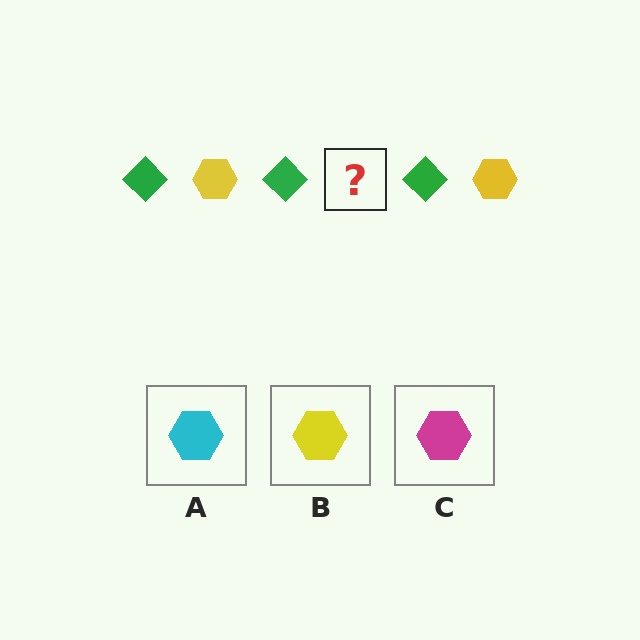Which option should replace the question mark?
Option B.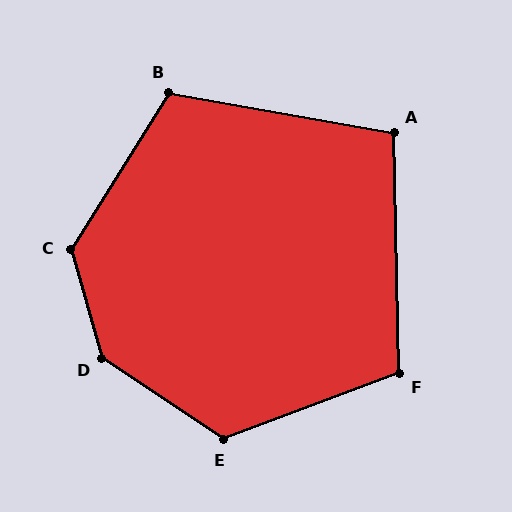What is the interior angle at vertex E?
Approximately 126 degrees (obtuse).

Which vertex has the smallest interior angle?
A, at approximately 101 degrees.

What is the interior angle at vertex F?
Approximately 109 degrees (obtuse).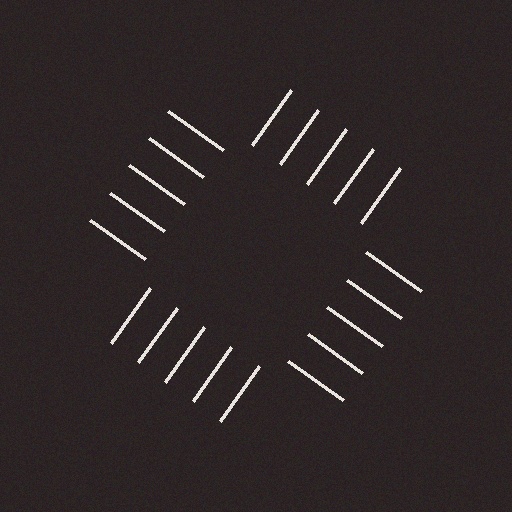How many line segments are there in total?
20 — 5 along each of the 4 edges.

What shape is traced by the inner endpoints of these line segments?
An illusory square — the line segments terminate on its edges but no continuous stroke is drawn.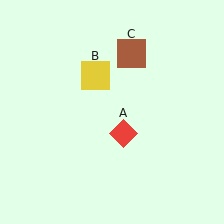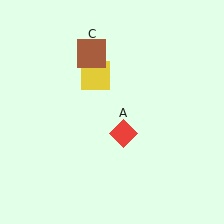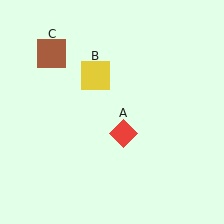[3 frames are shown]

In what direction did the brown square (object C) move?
The brown square (object C) moved left.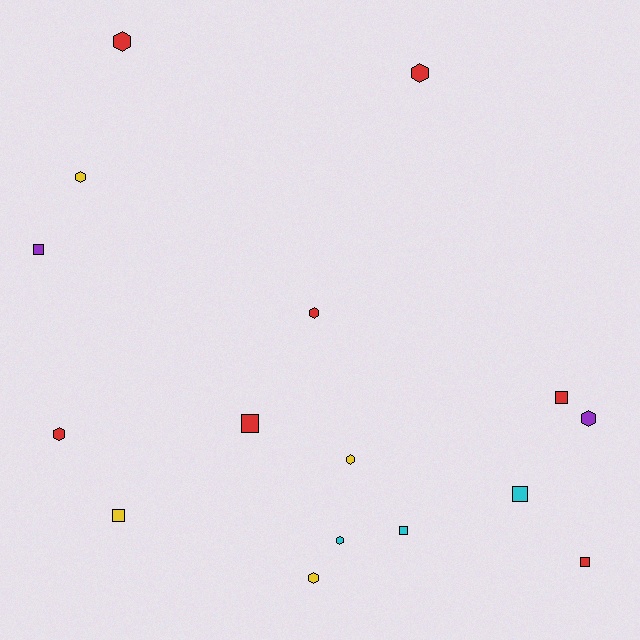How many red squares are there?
There are 3 red squares.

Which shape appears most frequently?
Hexagon, with 9 objects.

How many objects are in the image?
There are 16 objects.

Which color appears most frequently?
Red, with 7 objects.